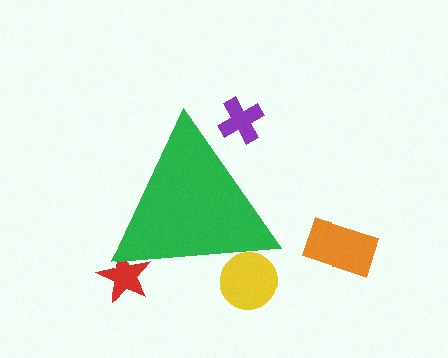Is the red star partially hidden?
Yes, the red star is partially hidden behind the green triangle.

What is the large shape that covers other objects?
A green triangle.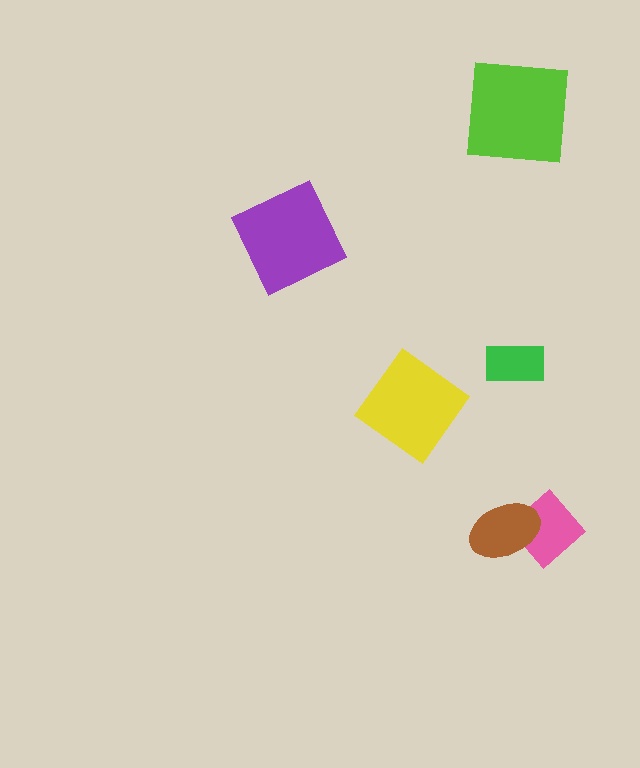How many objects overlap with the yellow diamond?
0 objects overlap with the yellow diamond.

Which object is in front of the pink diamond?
The brown ellipse is in front of the pink diamond.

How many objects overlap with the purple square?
0 objects overlap with the purple square.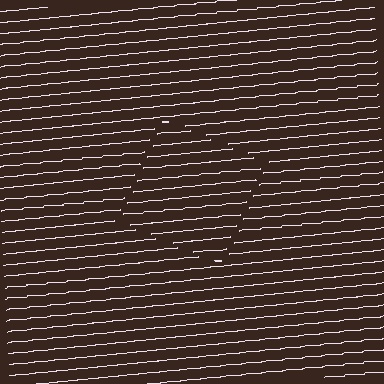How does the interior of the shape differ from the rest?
The interior of the shape contains the same grating, shifted by half a period — the contour is defined by the phase discontinuity where line-ends from the inner and outer gratings abut.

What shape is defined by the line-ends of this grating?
An illusory square. The interior of the shape contains the same grating, shifted by half a period — the contour is defined by the phase discontinuity where line-ends from the inner and outer gratings abut.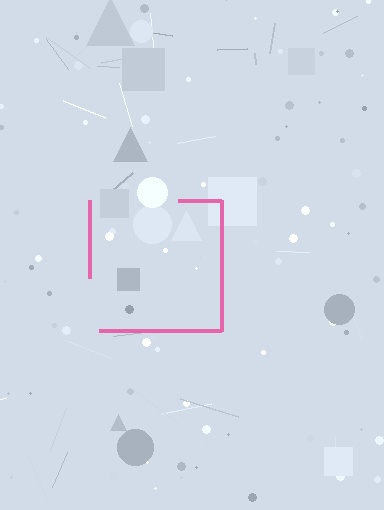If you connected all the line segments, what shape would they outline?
They would outline a square.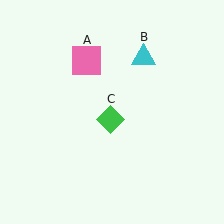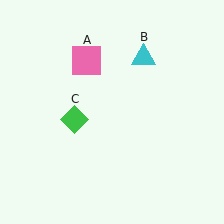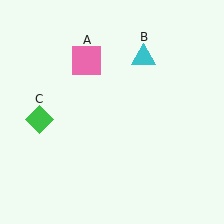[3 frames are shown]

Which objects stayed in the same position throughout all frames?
Pink square (object A) and cyan triangle (object B) remained stationary.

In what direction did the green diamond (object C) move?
The green diamond (object C) moved left.